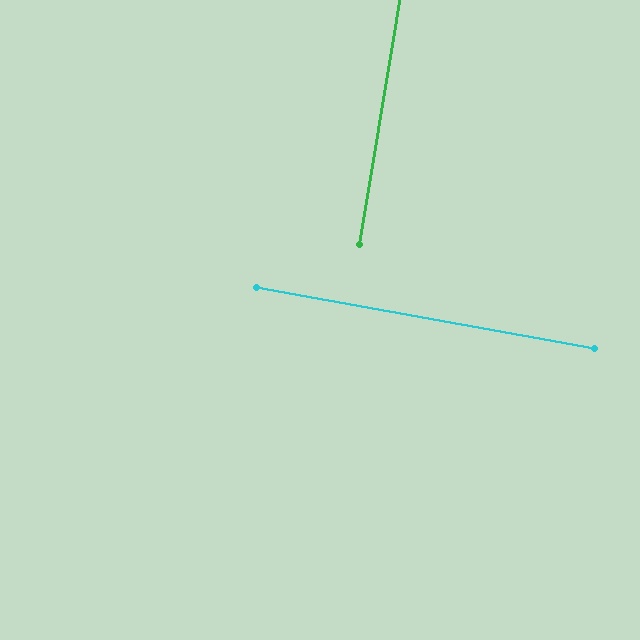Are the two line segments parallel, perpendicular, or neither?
Perpendicular — they meet at approximately 89°.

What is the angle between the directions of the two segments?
Approximately 89 degrees.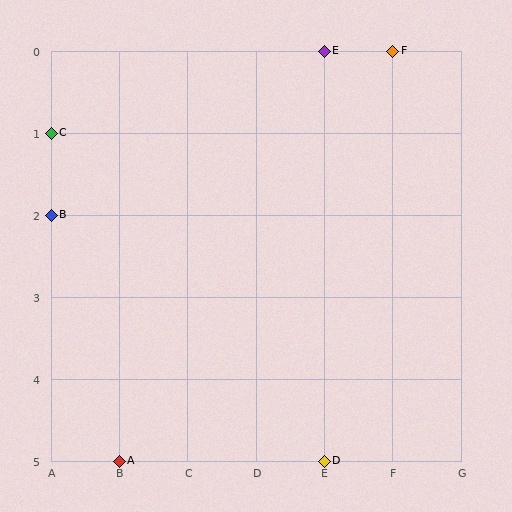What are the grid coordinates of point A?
Point A is at grid coordinates (B, 5).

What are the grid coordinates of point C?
Point C is at grid coordinates (A, 1).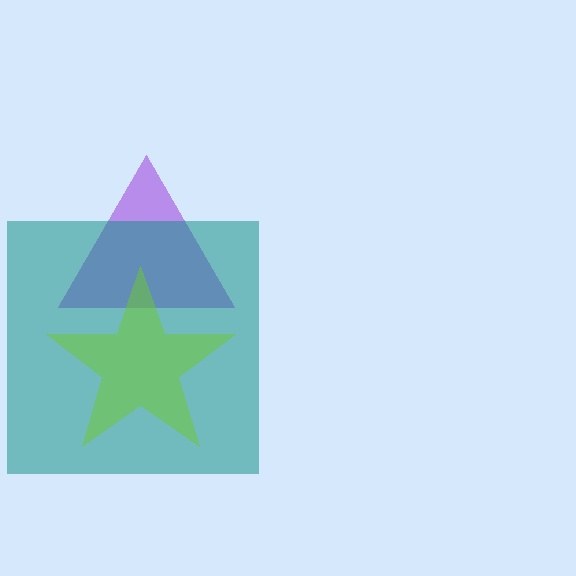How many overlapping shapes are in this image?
There are 3 overlapping shapes in the image.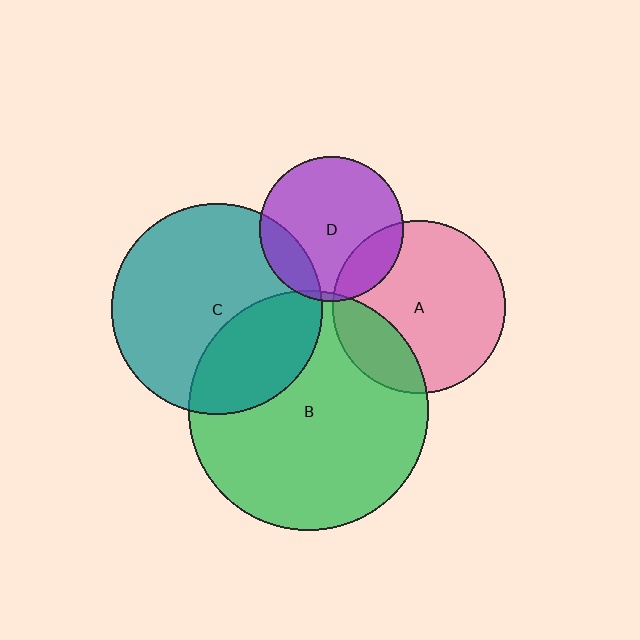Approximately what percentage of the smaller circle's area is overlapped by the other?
Approximately 15%.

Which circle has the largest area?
Circle B (green).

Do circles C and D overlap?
Yes.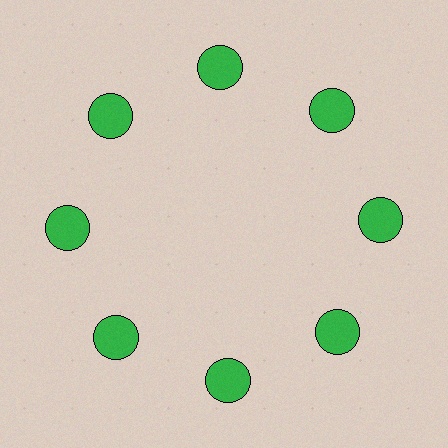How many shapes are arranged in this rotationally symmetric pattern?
There are 8 shapes, arranged in 8 groups of 1.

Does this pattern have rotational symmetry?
Yes, this pattern has 8-fold rotational symmetry. It looks the same after rotating 45 degrees around the center.